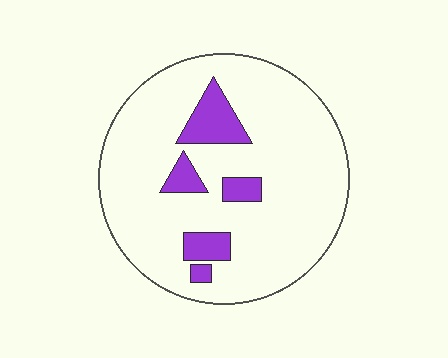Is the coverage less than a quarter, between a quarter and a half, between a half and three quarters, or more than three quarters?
Less than a quarter.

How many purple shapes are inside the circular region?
5.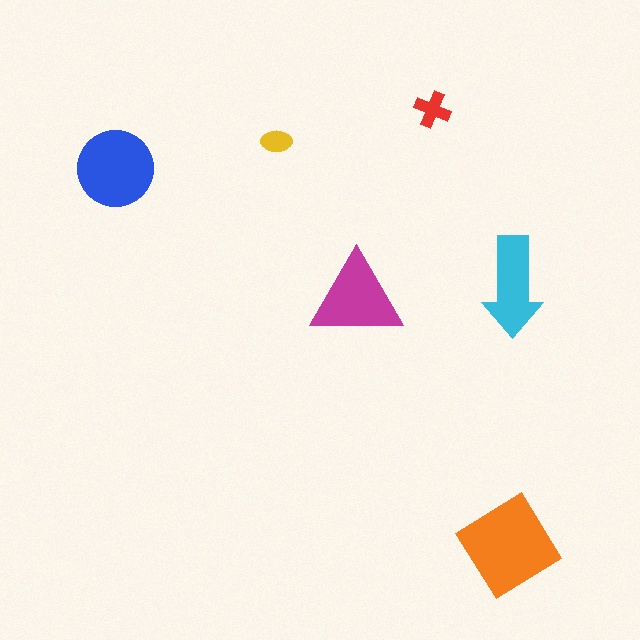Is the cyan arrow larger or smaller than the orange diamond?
Smaller.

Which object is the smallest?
The yellow ellipse.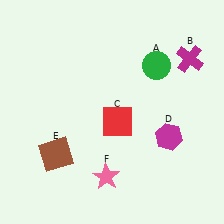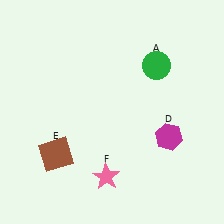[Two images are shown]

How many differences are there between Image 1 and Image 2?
There are 2 differences between the two images.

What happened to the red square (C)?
The red square (C) was removed in Image 2. It was in the bottom-right area of Image 1.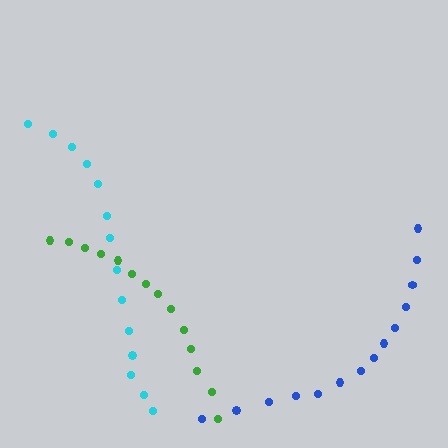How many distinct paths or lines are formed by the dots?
There are 3 distinct paths.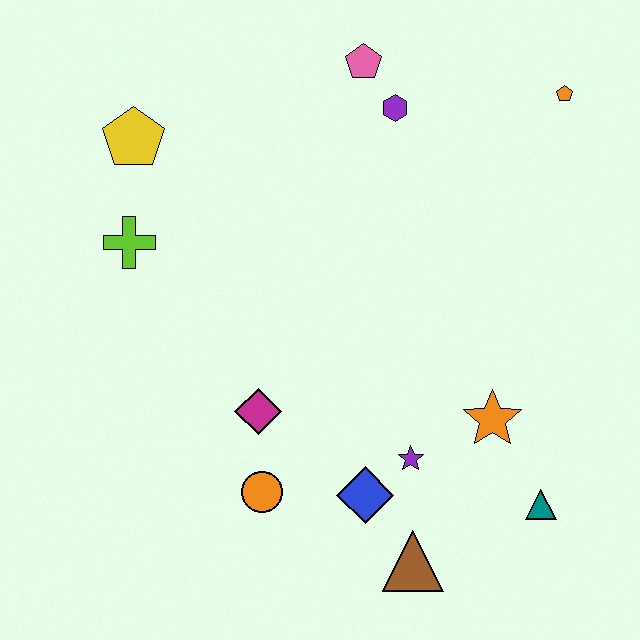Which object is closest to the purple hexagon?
The pink pentagon is closest to the purple hexagon.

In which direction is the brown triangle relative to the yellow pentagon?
The brown triangle is below the yellow pentagon.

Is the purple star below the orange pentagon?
Yes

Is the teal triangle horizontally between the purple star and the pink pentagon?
No